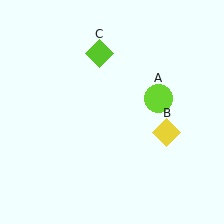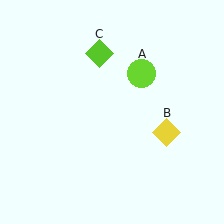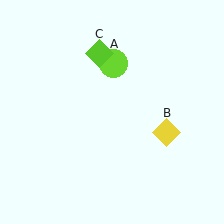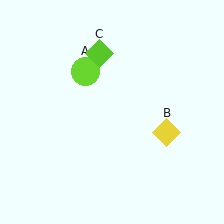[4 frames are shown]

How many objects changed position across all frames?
1 object changed position: lime circle (object A).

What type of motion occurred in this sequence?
The lime circle (object A) rotated counterclockwise around the center of the scene.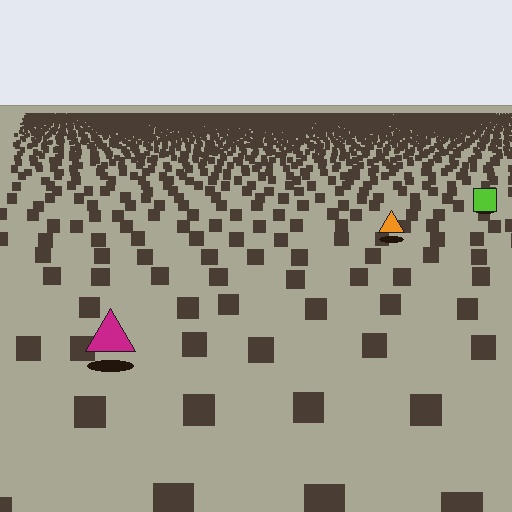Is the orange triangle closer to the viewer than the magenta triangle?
No. The magenta triangle is closer — you can tell from the texture gradient: the ground texture is coarser near it.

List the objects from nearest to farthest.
From nearest to farthest: the magenta triangle, the orange triangle, the lime square.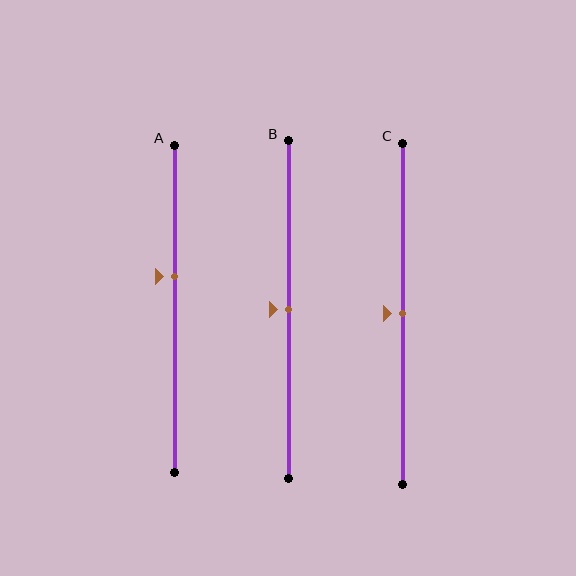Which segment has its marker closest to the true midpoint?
Segment B has its marker closest to the true midpoint.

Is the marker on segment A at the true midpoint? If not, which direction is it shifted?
No, the marker on segment A is shifted upward by about 10% of the segment length.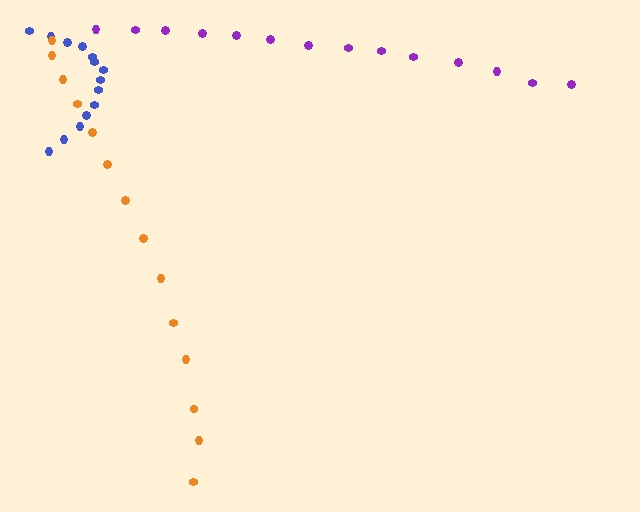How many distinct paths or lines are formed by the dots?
There are 3 distinct paths.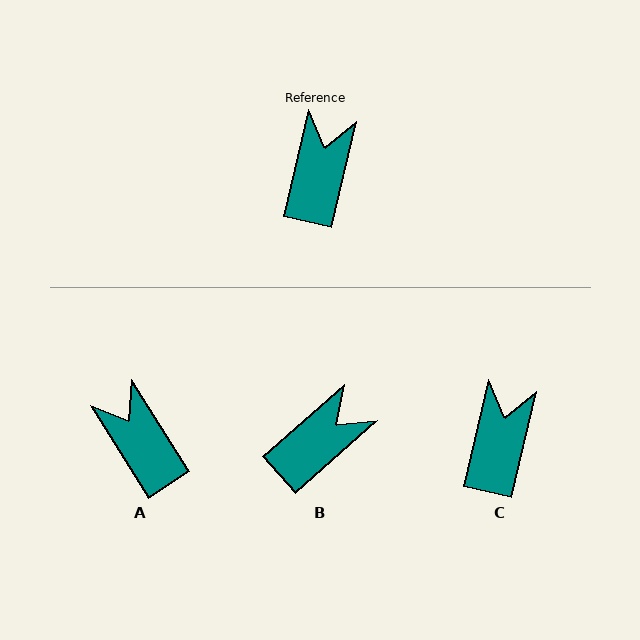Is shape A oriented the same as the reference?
No, it is off by about 45 degrees.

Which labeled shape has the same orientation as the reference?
C.